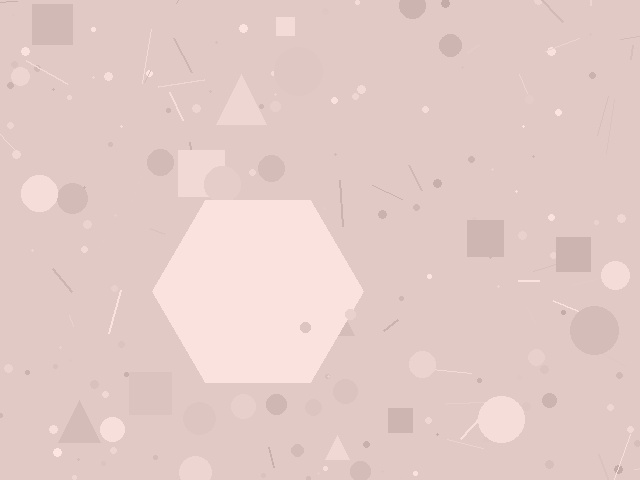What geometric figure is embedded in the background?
A hexagon is embedded in the background.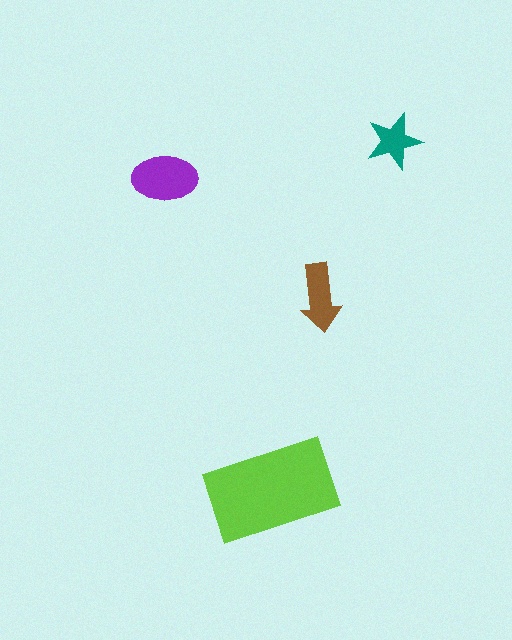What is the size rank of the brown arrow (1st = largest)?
3rd.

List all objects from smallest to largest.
The teal star, the brown arrow, the purple ellipse, the lime rectangle.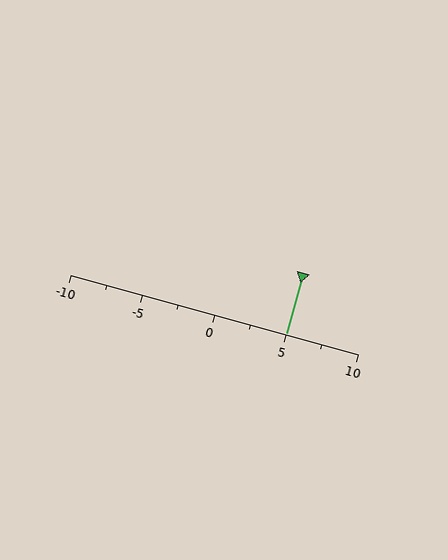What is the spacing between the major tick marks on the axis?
The major ticks are spaced 5 apart.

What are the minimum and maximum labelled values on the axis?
The axis runs from -10 to 10.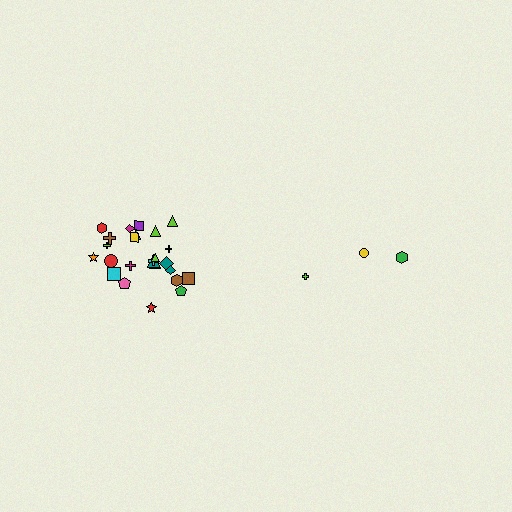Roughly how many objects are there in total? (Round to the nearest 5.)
Roughly 30 objects in total.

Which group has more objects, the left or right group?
The left group.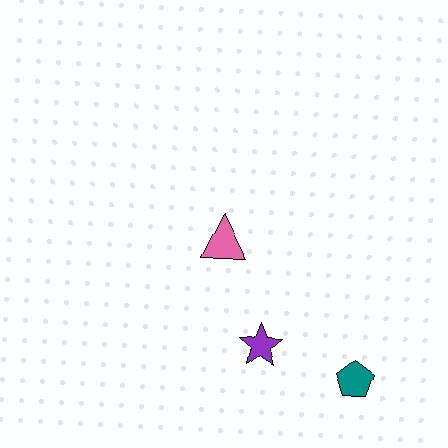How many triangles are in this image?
There is 1 triangle.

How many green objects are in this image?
There are no green objects.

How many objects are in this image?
There are 3 objects.